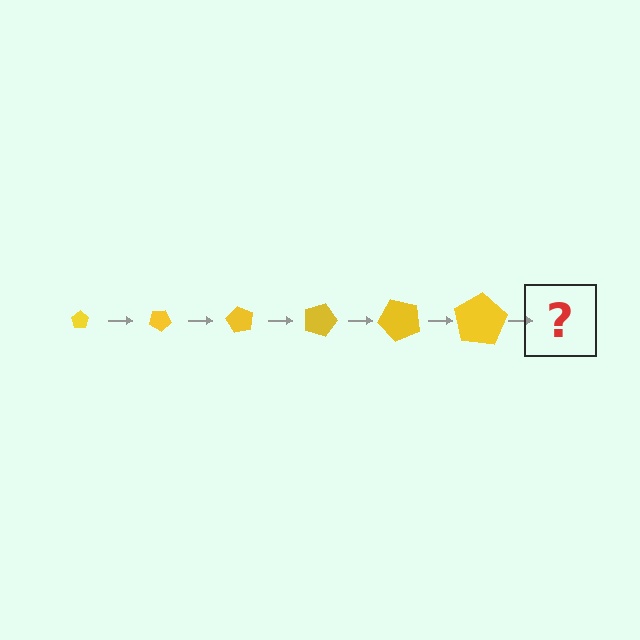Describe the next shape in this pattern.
It should be a pentagon, larger than the previous one and rotated 180 degrees from the start.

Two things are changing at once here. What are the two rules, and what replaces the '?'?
The two rules are that the pentagon grows larger each step and it rotates 30 degrees each step. The '?' should be a pentagon, larger than the previous one and rotated 180 degrees from the start.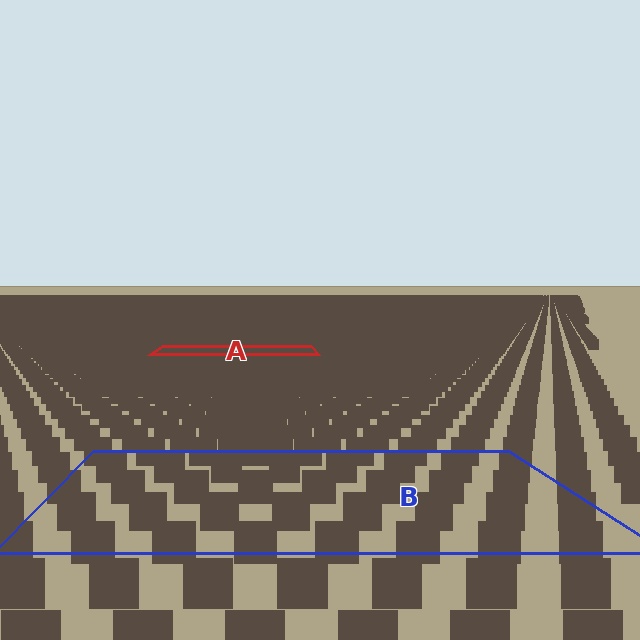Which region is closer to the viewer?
Region B is closer. The texture elements there are larger and more spread out.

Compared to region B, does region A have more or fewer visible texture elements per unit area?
Region A has more texture elements per unit area — they are packed more densely because it is farther away.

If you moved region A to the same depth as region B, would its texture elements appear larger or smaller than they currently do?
They would appear larger. At a closer depth, the same texture elements are projected at a bigger on-screen size.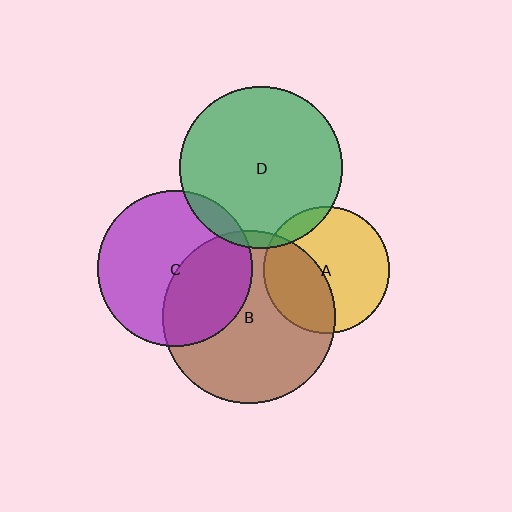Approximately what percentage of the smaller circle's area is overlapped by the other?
Approximately 10%.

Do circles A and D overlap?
Yes.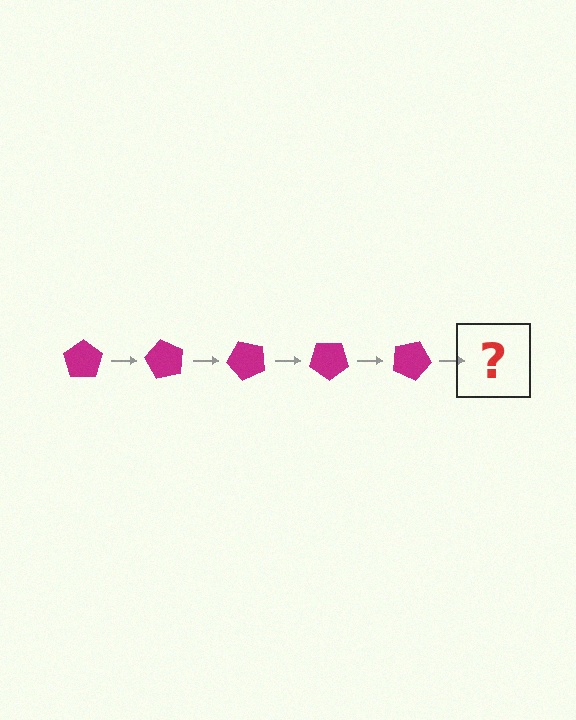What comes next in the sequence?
The next element should be a magenta pentagon rotated 300 degrees.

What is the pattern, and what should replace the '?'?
The pattern is that the pentagon rotates 60 degrees each step. The '?' should be a magenta pentagon rotated 300 degrees.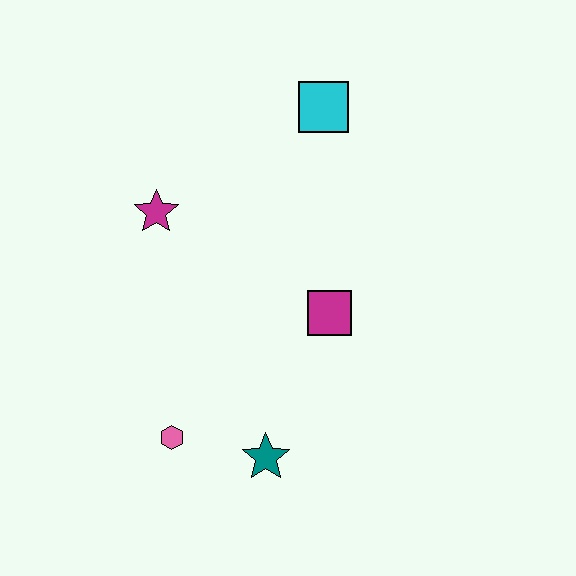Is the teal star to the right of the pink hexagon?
Yes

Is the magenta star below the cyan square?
Yes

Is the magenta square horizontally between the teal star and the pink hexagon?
No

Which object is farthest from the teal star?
The cyan square is farthest from the teal star.